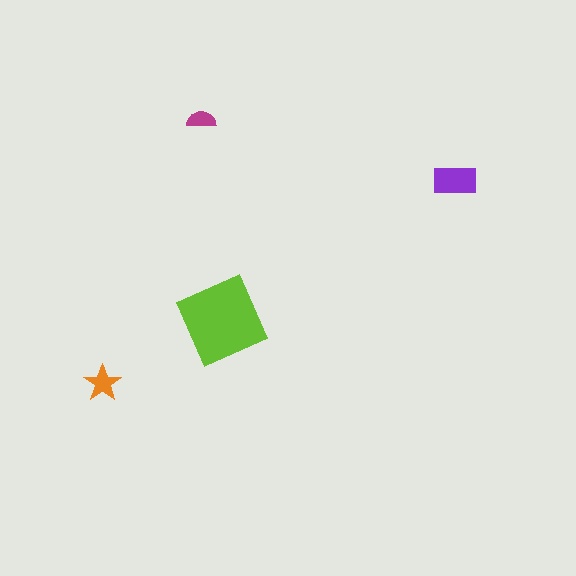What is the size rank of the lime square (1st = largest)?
1st.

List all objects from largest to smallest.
The lime square, the purple rectangle, the orange star, the magenta semicircle.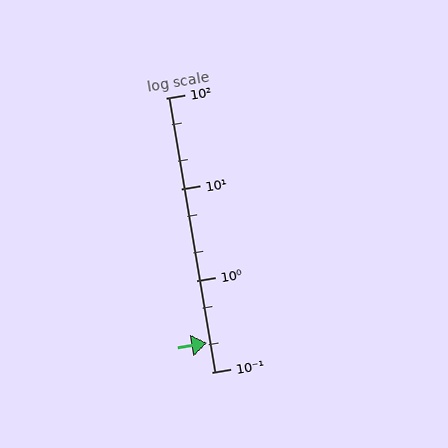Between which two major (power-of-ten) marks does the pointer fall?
The pointer is between 0.1 and 1.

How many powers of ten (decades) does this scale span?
The scale spans 3 decades, from 0.1 to 100.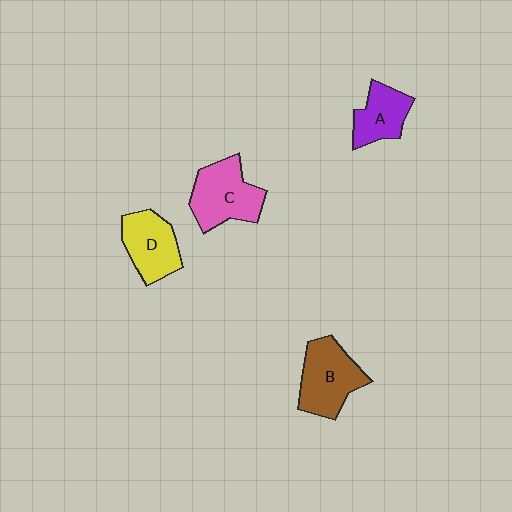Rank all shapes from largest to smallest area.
From largest to smallest: C (pink), B (brown), D (yellow), A (purple).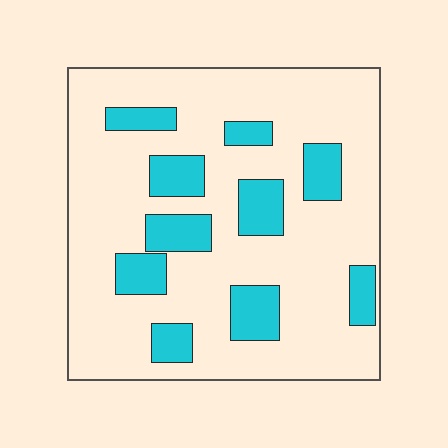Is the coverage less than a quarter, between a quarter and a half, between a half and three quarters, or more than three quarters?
Less than a quarter.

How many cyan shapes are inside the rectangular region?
10.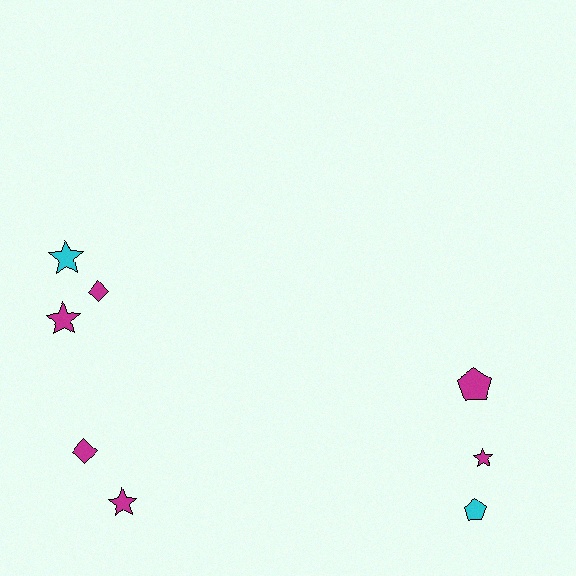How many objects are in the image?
There are 8 objects.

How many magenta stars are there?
There are 3 magenta stars.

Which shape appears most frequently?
Star, with 4 objects.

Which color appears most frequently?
Magenta, with 6 objects.